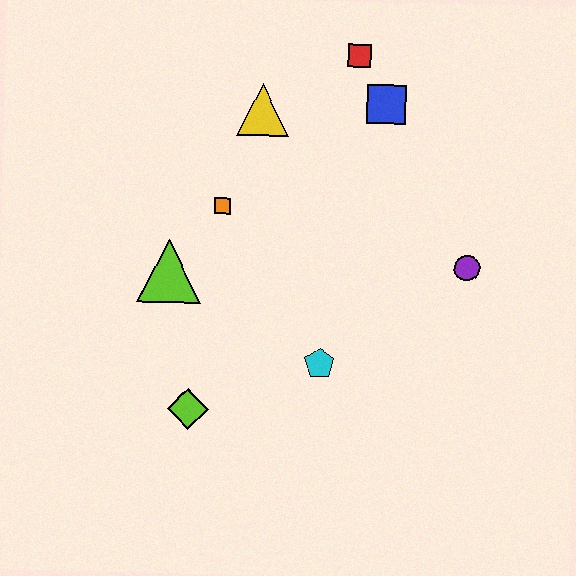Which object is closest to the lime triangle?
The orange square is closest to the lime triangle.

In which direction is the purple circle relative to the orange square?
The purple circle is to the right of the orange square.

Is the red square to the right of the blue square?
No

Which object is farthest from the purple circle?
The lime diamond is farthest from the purple circle.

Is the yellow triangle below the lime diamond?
No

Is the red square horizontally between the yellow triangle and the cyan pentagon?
No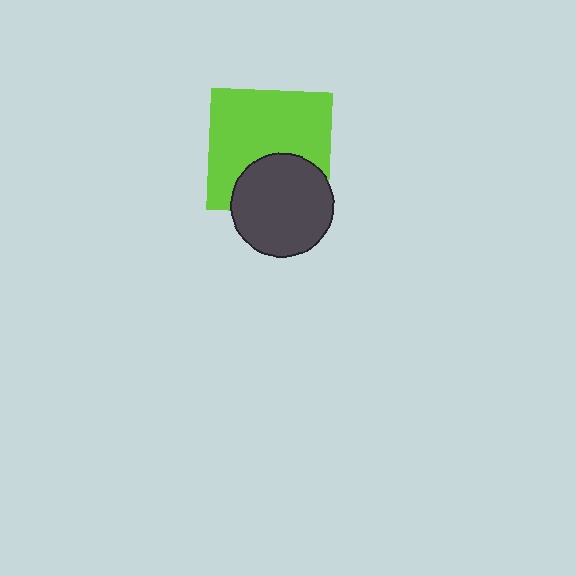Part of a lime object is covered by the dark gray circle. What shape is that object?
It is a square.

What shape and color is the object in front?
The object in front is a dark gray circle.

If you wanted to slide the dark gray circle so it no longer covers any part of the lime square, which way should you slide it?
Slide it down — that is the most direct way to separate the two shapes.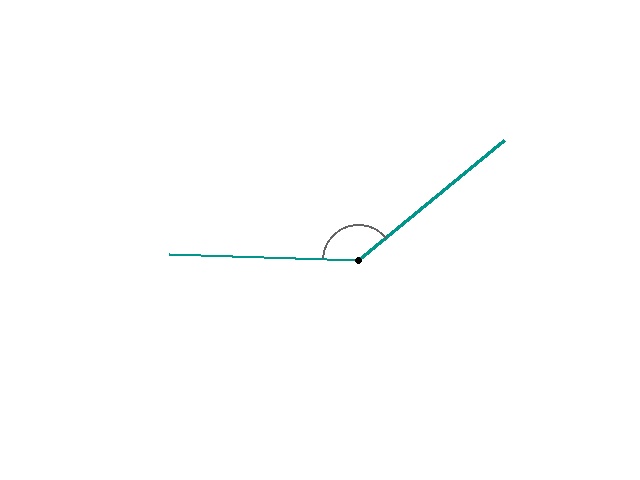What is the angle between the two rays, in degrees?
Approximately 139 degrees.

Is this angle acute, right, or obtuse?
It is obtuse.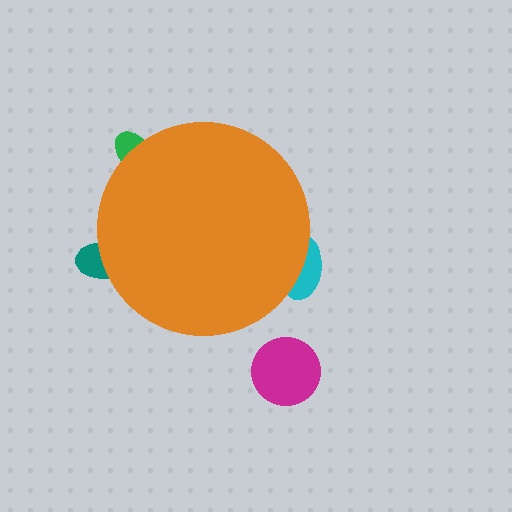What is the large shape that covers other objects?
An orange circle.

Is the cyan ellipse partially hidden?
Yes, the cyan ellipse is partially hidden behind the orange circle.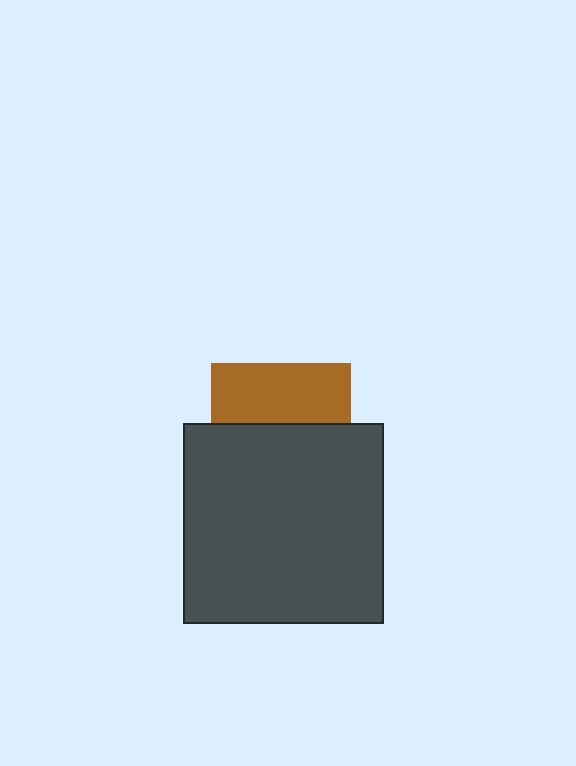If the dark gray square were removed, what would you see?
You would see the complete brown square.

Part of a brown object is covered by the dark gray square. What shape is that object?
It is a square.